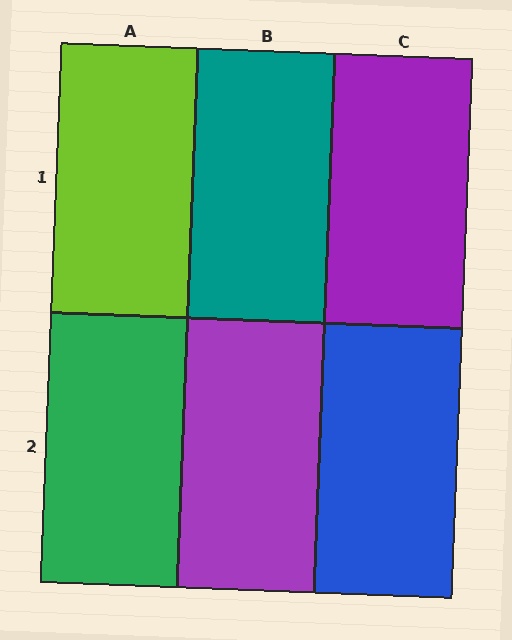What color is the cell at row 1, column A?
Lime.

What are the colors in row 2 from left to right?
Green, purple, blue.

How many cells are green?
1 cell is green.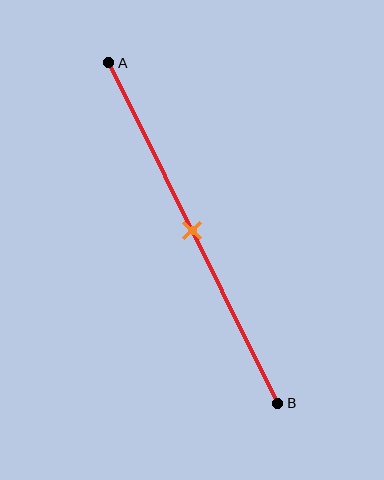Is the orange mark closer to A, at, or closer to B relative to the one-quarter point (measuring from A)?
The orange mark is closer to point B than the one-quarter point of segment AB.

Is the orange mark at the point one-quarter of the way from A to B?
No, the mark is at about 50% from A, not at the 25% one-quarter point.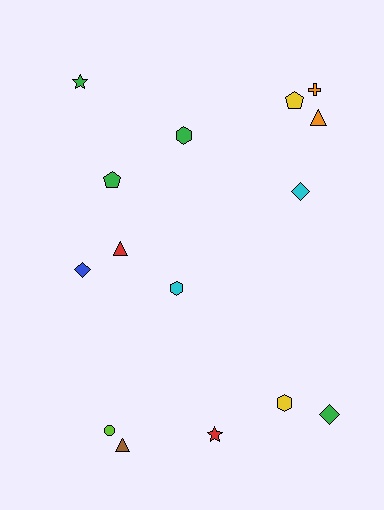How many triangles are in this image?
There are 3 triangles.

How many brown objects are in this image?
There is 1 brown object.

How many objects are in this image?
There are 15 objects.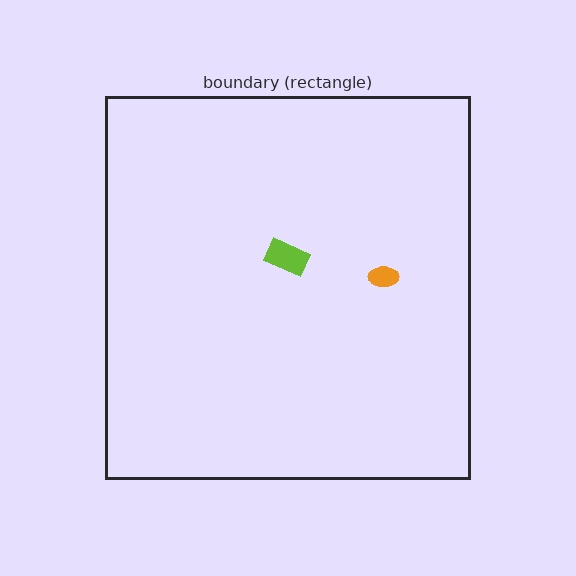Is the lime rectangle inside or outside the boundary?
Inside.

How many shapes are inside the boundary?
2 inside, 0 outside.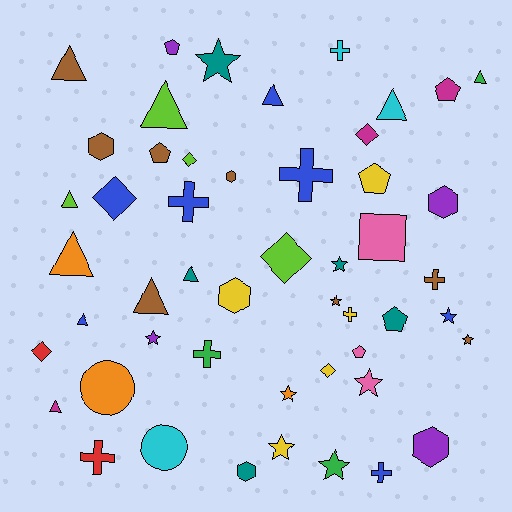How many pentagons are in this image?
There are 6 pentagons.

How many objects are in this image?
There are 50 objects.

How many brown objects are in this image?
There are 8 brown objects.